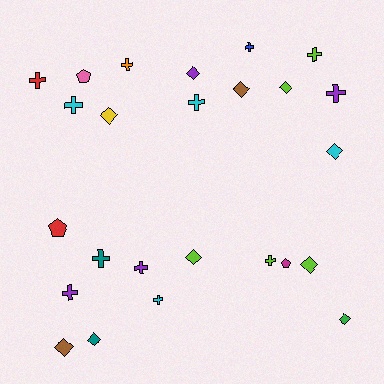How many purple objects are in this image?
There are 4 purple objects.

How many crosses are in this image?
There are 12 crosses.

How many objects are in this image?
There are 25 objects.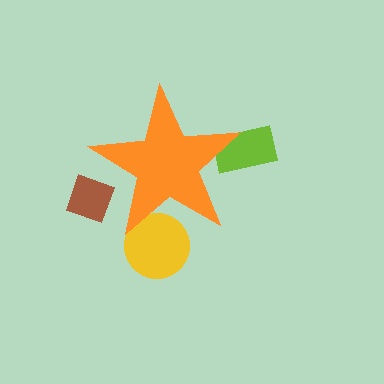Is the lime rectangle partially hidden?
Yes, the lime rectangle is partially hidden behind the orange star.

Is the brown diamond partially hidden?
Yes, the brown diamond is partially hidden behind the orange star.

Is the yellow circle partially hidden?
Yes, the yellow circle is partially hidden behind the orange star.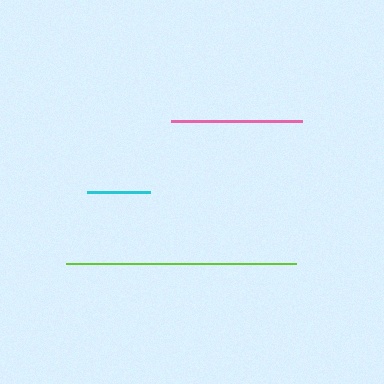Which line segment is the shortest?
The cyan line is the shortest at approximately 63 pixels.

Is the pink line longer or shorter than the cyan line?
The pink line is longer than the cyan line.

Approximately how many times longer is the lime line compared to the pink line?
The lime line is approximately 1.8 times the length of the pink line.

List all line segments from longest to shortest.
From longest to shortest: lime, pink, cyan.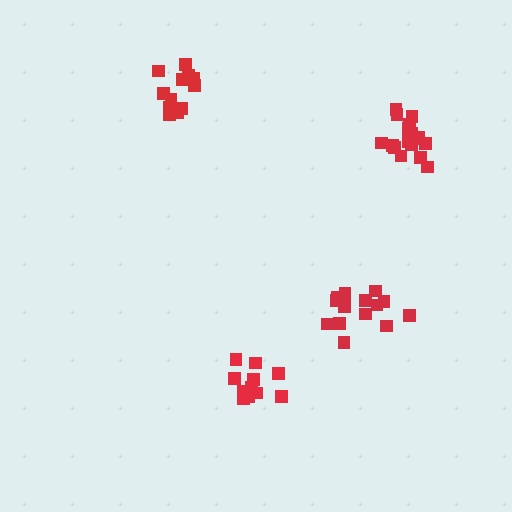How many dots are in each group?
Group 1: 17 dots, Group 2: 12 dots, Group 3: 11 dots, Group 4: 14 dots (54 total).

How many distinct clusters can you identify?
There are 4 distinct clusters.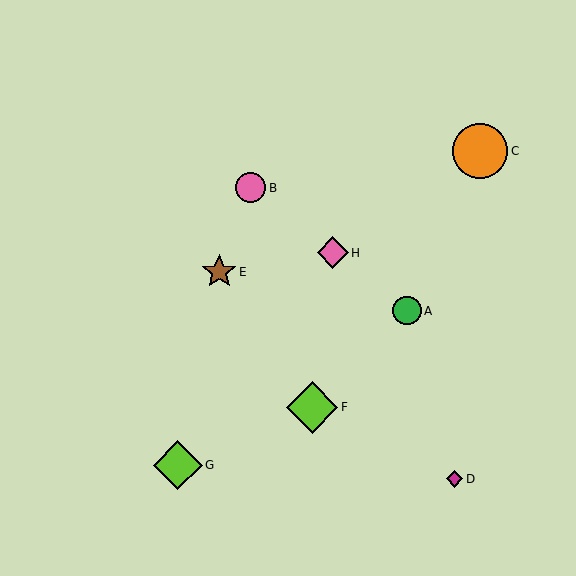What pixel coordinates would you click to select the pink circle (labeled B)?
Click at (251, 188) to select the pink circle B.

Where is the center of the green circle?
The center of the green circle is at (407, 311).